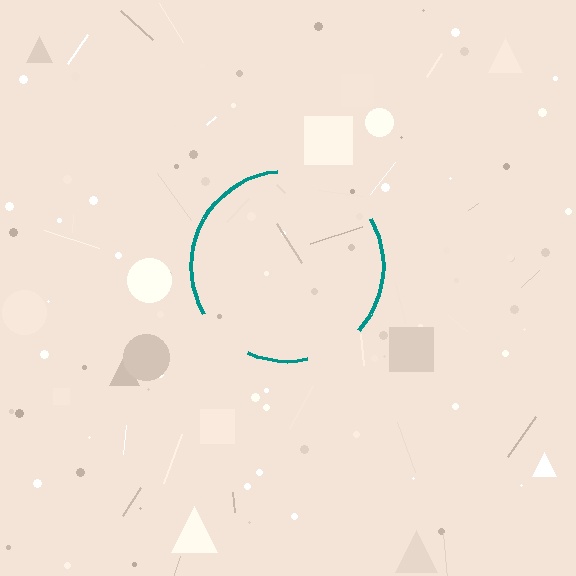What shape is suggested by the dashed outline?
The dashed outline suggests a circle.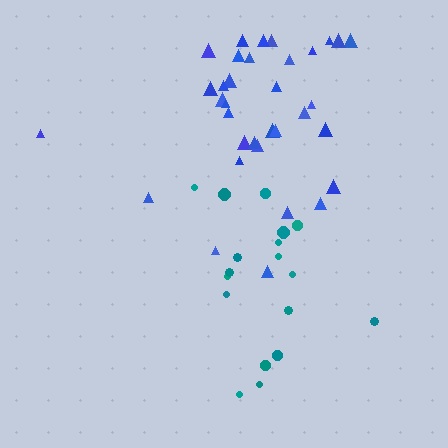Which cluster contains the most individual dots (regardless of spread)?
Blue (34).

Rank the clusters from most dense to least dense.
blue, teal.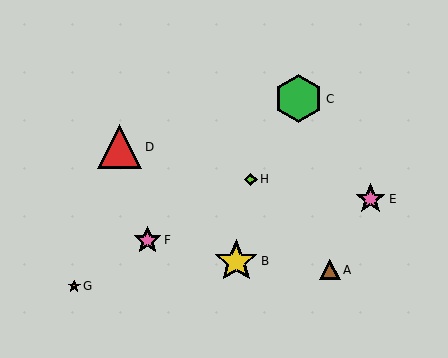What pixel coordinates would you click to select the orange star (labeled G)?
Click at (74, 286) to select the orange star G.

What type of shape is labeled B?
Shape B is a yellow star.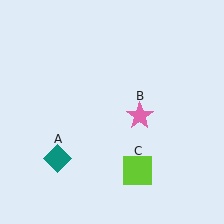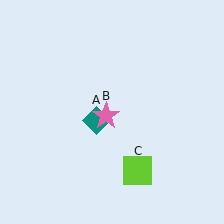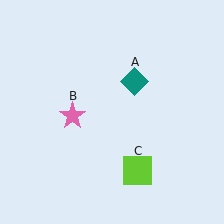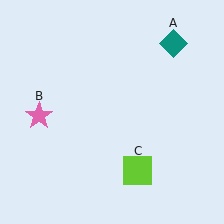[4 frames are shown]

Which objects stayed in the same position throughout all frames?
Lime square (object C) remained stationary.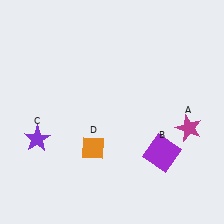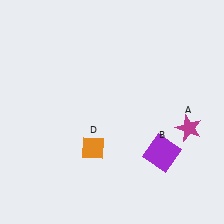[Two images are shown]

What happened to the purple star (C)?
The purple star (C) was removed in Image 2. It was in the bottom-left area of Image 1.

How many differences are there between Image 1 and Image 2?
There is 1 difference between the two images.